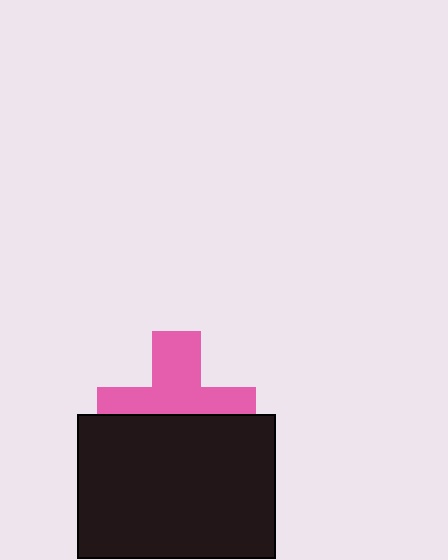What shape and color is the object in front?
The object in front is a black rectangle.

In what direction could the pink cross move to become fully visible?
The pink cross could move up. That would shift it out from behind the black rectangle entirely.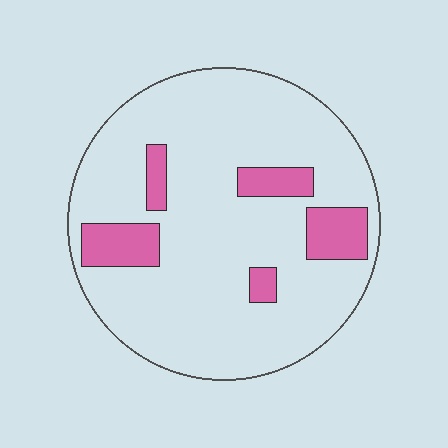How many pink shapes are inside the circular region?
5.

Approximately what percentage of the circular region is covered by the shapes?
Approximately 15%.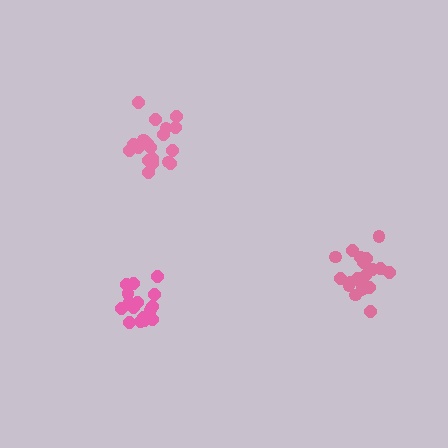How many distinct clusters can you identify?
There are 3 distinct clusters.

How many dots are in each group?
Group 1: 16 dots, Group 2: 19 dots, Group 3: 19 dots (54 total).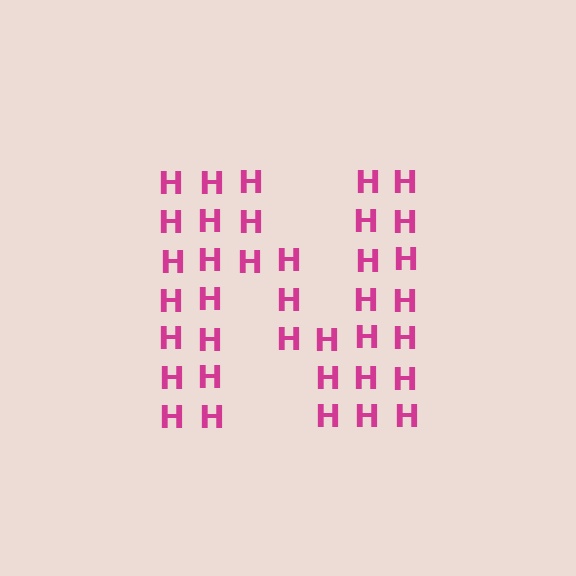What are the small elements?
The small elements are letter H's.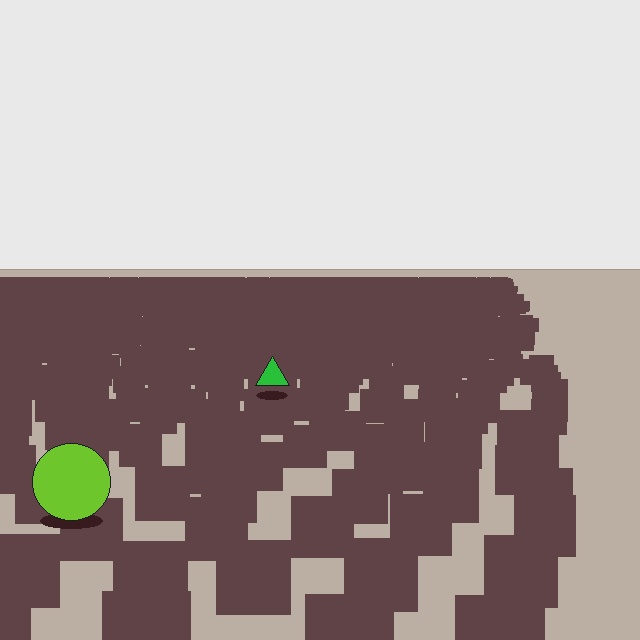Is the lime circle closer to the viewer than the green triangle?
Yes. The lime circle is closer — you can tell from the texture gradient: the ground texture is coarser near it.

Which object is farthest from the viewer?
The green triangle is farthest from the viewer. It appears smaller and the ground texture around it is denser.